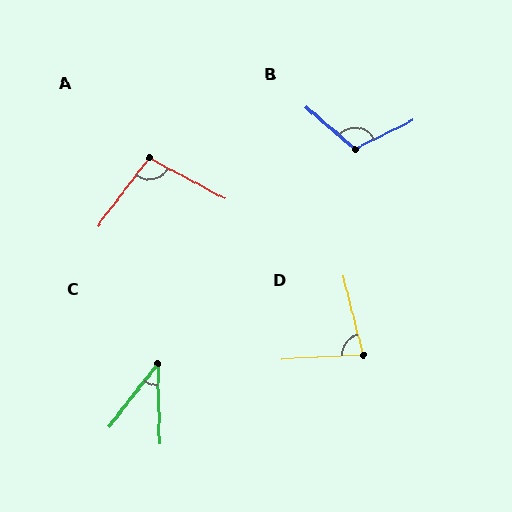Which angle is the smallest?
C, at approximately 39 degrees.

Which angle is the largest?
B, at approximately 113 degrees.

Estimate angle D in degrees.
Approximately 79 degrees.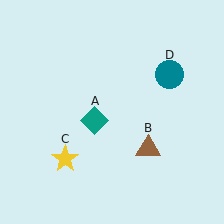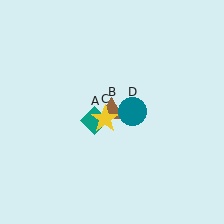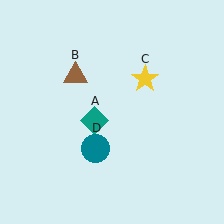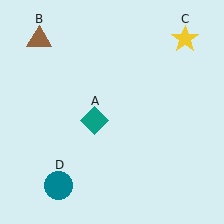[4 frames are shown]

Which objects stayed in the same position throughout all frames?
Teal diamond (object A) remained stationary.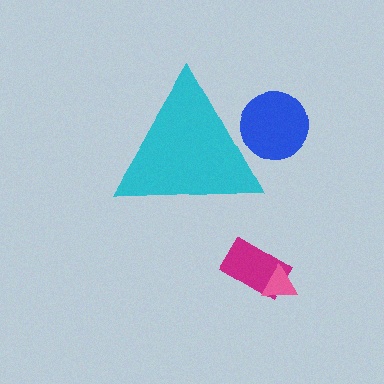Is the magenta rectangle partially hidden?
No, the magenta rectangle is fully visible.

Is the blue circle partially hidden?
Yes, the blue circle is partially hidden behind the cyan triangle.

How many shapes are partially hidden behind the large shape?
1 shape is partially hidden.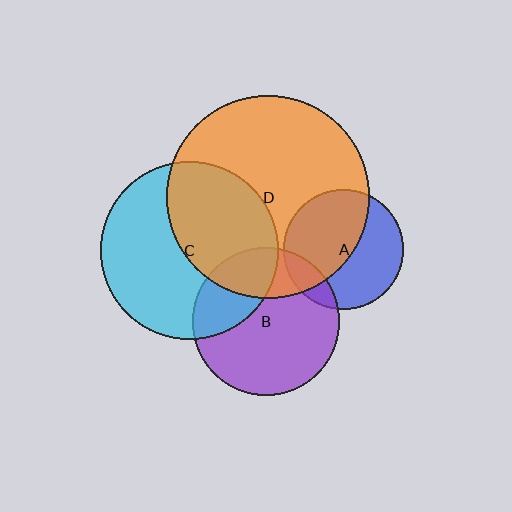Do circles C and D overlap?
Yes.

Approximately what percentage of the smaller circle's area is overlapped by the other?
Approximately 45%.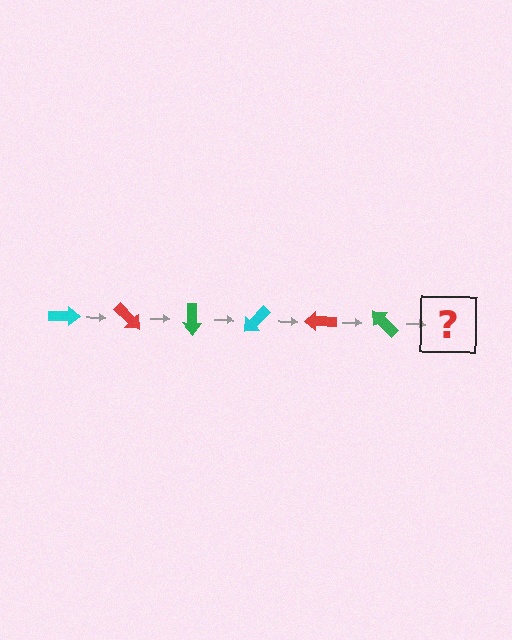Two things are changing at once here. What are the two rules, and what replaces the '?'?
The two rules are that it rotates 45 degrees each step and the color cycles through cyan, red, and green. The '?' should be a cyan arrow, rotated 270 degrees from the start.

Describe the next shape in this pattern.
It should be a cyan arrow, rotated 270 degrees from the start.